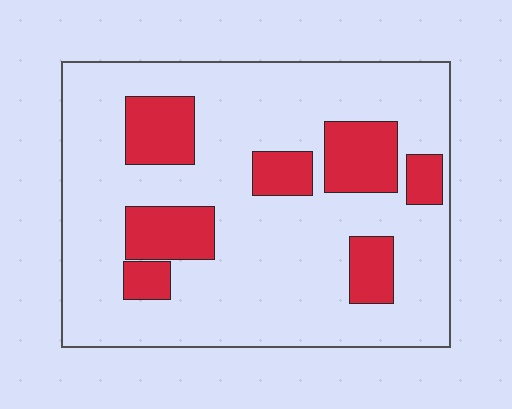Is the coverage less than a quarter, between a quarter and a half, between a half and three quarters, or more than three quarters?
Less than a quarter.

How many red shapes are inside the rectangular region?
7.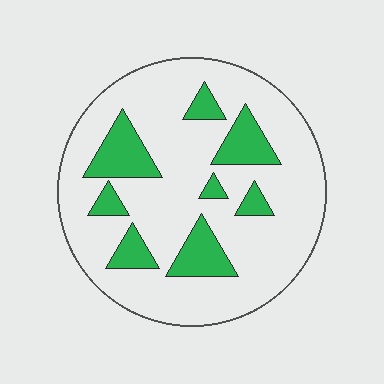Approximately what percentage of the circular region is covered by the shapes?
Approximately 20%.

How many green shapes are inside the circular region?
8.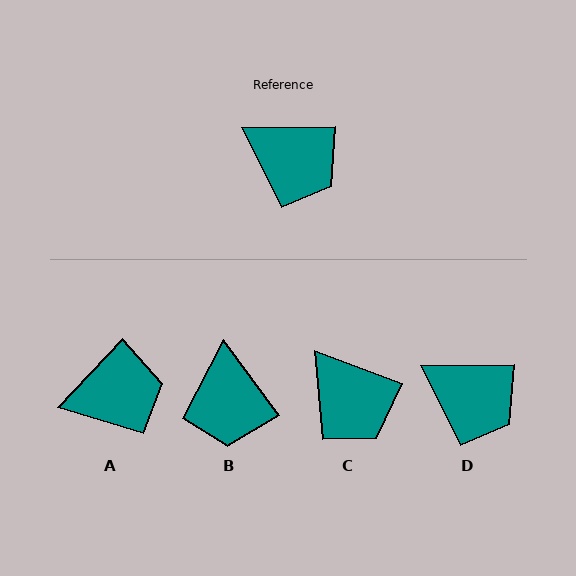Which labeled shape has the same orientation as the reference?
D.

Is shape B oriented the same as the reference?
No, it is off by about 54 degrees.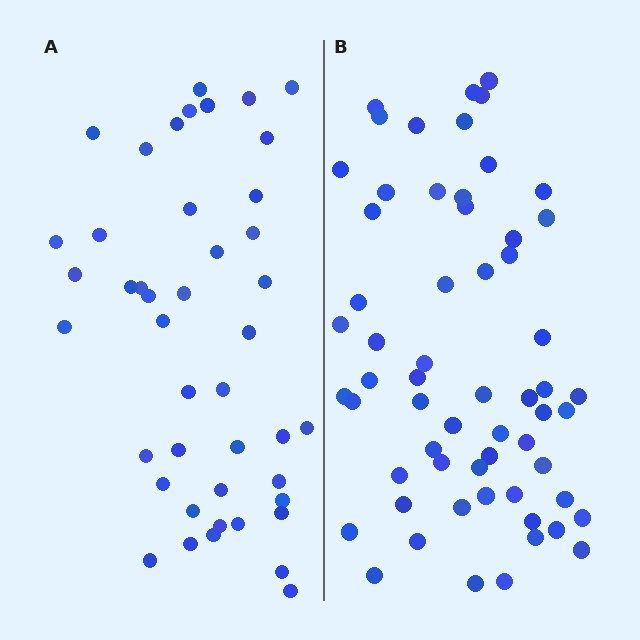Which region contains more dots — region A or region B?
Region B (the right region) has more dots.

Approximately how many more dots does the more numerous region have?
Region B has approximately 15 more dots than region A.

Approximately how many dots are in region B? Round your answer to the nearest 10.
About 60 dots.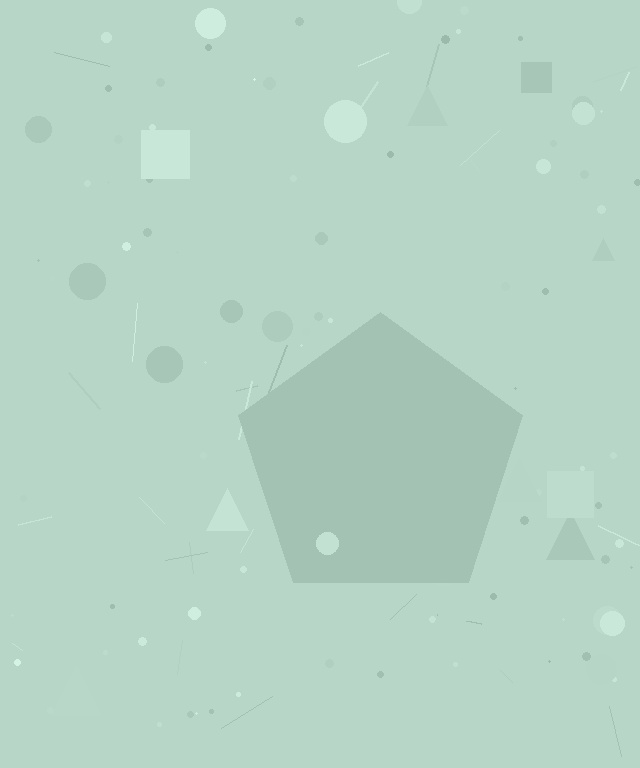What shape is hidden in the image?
A pentagon is hidden in the image.